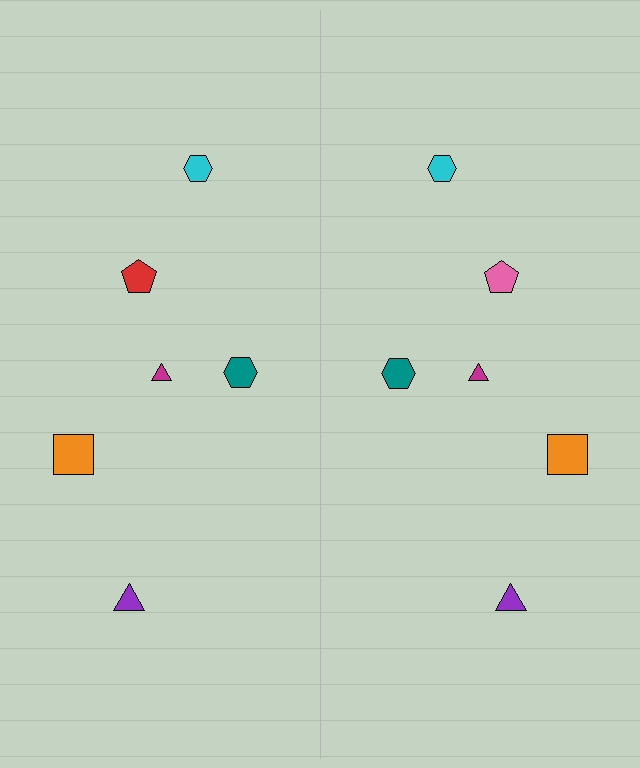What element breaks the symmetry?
The pink pentagon on the right side breaks the symmetry — its mirror counterpart is red.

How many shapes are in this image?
There are 12 shapes in this image.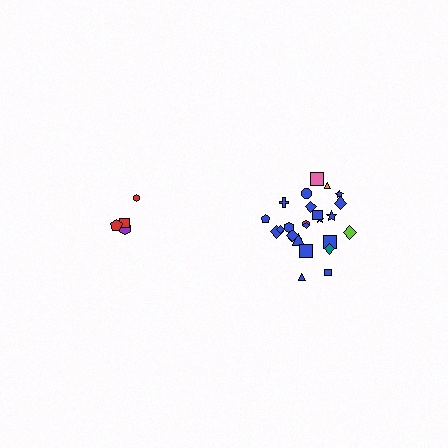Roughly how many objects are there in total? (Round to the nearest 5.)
Roughly 30 objects in total.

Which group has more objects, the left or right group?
The right group.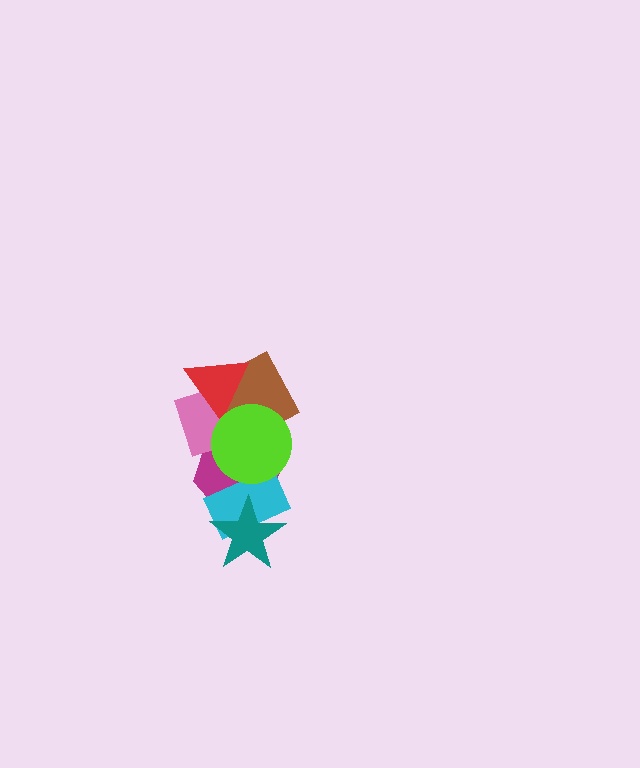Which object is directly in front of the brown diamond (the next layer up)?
The red triangle is directly in front of the brown diamond.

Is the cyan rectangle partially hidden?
Yes, it is partially covered by another shape.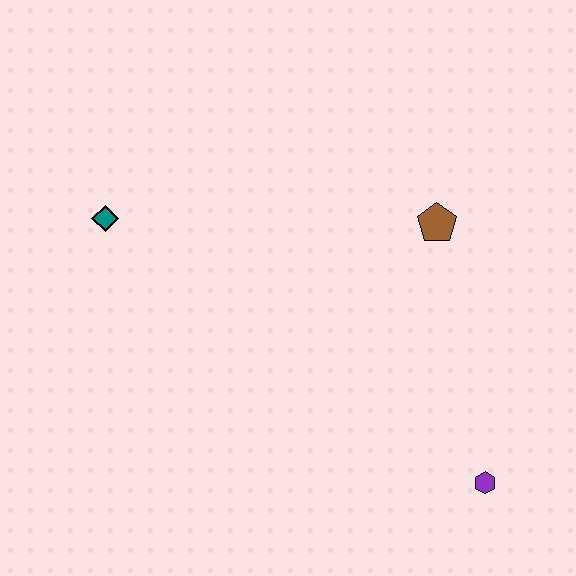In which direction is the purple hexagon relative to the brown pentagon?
The purple hexagon is below the brown pentagon.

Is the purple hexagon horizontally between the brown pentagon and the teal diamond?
No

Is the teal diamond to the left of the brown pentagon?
Yes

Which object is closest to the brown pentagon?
The purple hexagon is closest to the brown pentagon.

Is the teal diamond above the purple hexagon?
Yes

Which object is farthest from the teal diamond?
The purple hexagon is farthest from the teal diamond.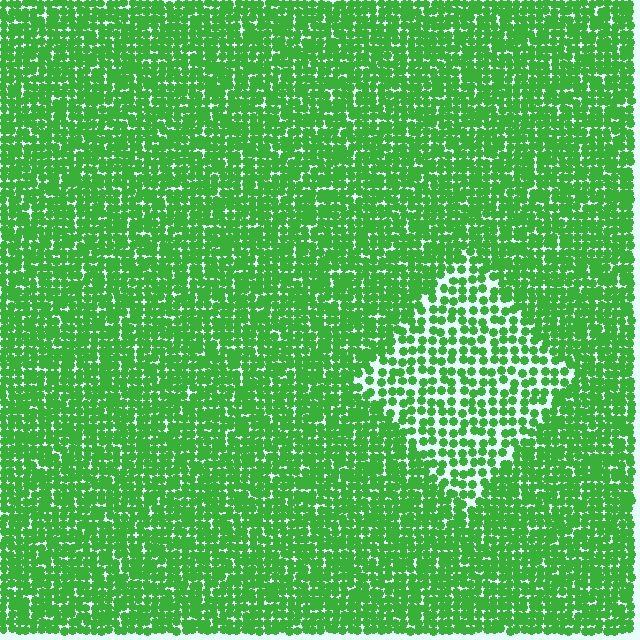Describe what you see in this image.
The image contains small green elements arranged at two different densities. A diamond-shaped region is visible where the elements are less densely packed than the surrounding area.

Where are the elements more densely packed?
The elements are more densely packed outside the diamond boundary.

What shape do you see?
I see a diamond.